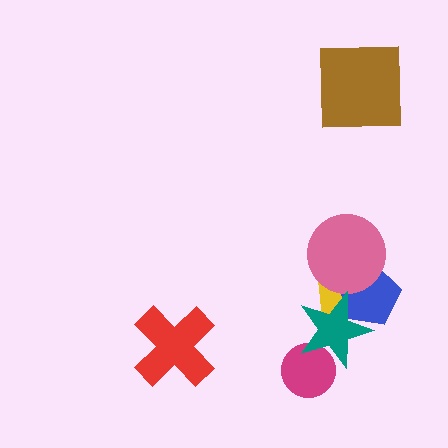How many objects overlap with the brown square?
0 objects overlap with the brown square.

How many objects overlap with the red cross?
0 objects overlap with the red cross.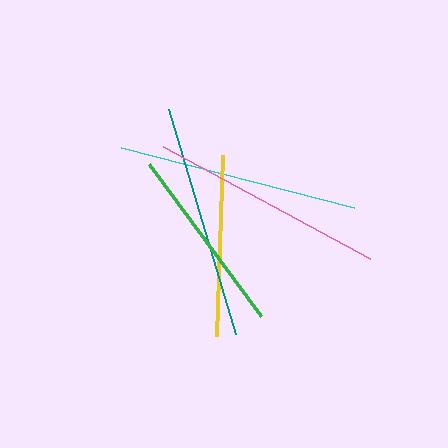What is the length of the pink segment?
The pink segment is approximately 235 pixels long.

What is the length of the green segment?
The green segment is approximately 189 pixels long.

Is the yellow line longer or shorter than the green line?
The green line is longer than the yellow line.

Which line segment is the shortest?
The yellow line is the shortest at approximately 181 pixels.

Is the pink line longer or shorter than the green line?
The pink line is longer than the green line.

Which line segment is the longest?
The cyan line is the longest at approximately 240 pixels.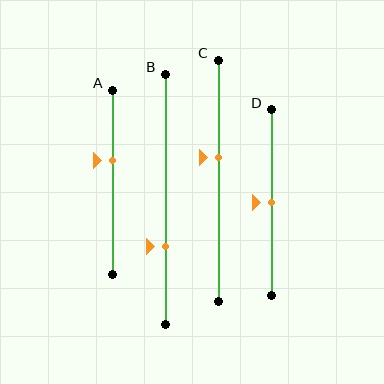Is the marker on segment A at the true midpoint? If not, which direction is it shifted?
No, the marker on segment A is shifted upward by about 12% of the segment length.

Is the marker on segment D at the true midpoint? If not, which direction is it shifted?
Yes, the marker on segment D is at the true midpoint.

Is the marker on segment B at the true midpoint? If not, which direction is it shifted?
No, the marker on segment B is shifted downward by about 19% of the segment length.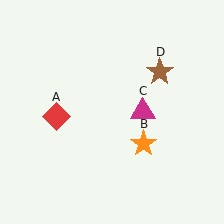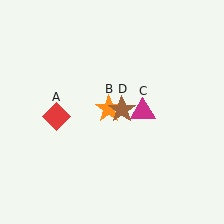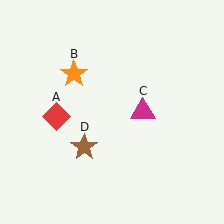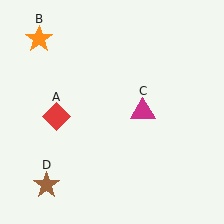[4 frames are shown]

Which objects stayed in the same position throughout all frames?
Red diamond (object A) and magenta triangle (object C) remained stationary.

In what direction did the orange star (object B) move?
The orange star (object B) moved up and to the left.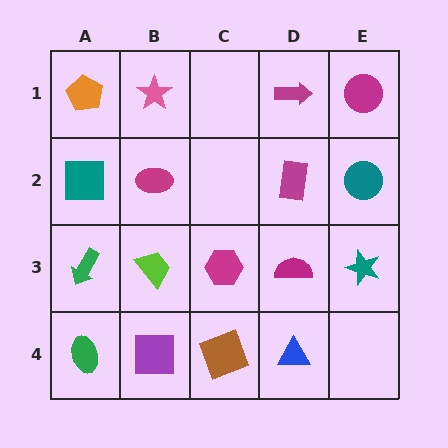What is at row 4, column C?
A brown square.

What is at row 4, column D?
A blue triangle.